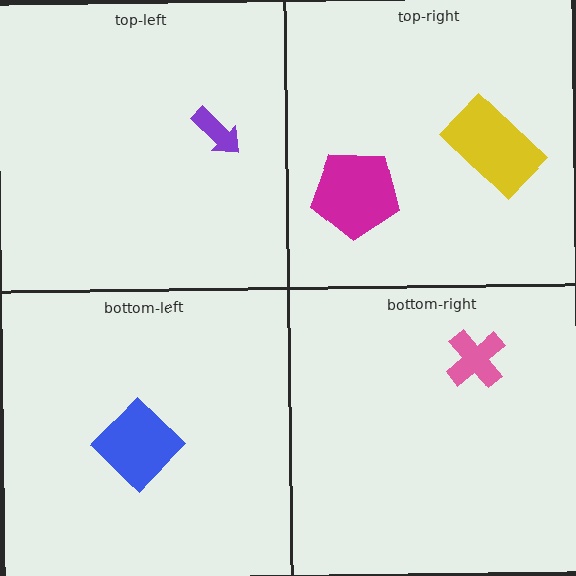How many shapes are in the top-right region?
2.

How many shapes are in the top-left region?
1.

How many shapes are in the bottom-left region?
1.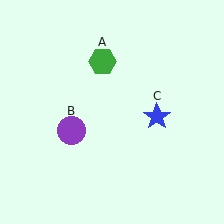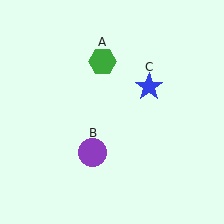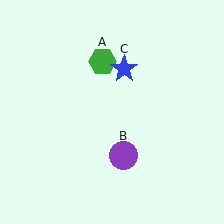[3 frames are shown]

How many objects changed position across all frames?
2 objects changed position: purple circle (object B), blue star (object C).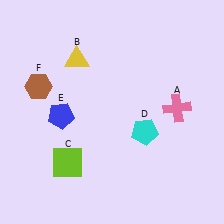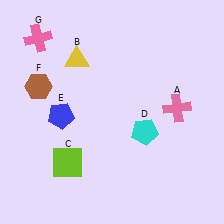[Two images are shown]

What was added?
A pink cross (G) was added in Image 2.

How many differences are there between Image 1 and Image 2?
There is 1 difference between the two images.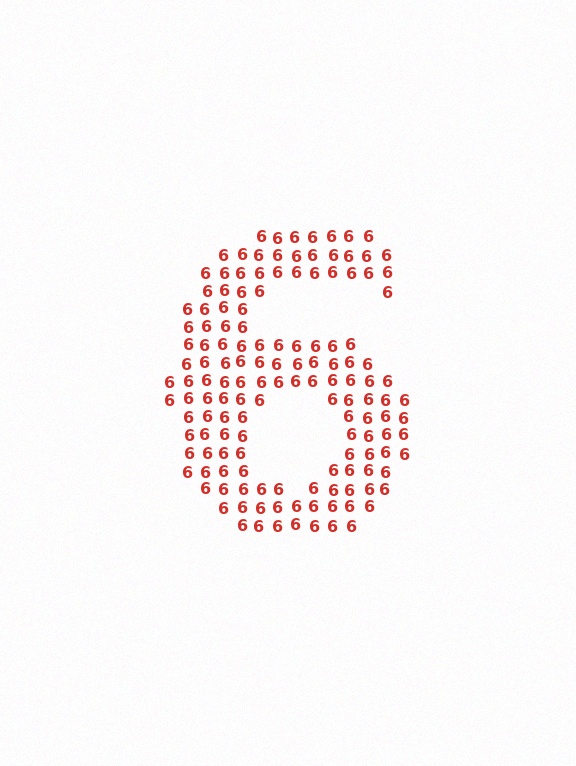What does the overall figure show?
The overall figure shows the digit 6.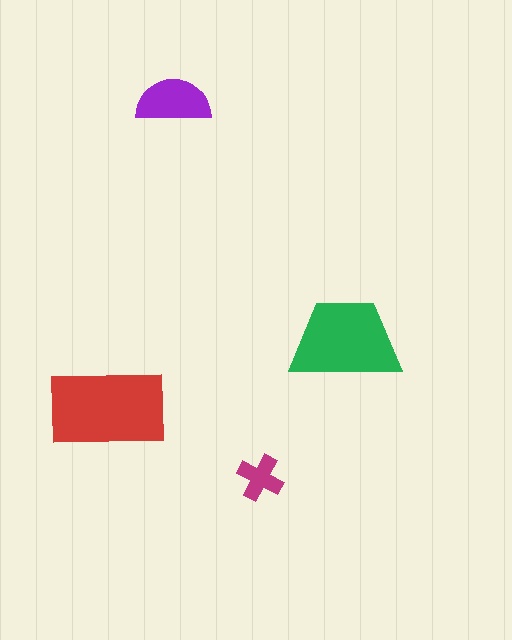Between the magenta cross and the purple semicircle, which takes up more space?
The purple semicircle.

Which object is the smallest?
The magenta cross.